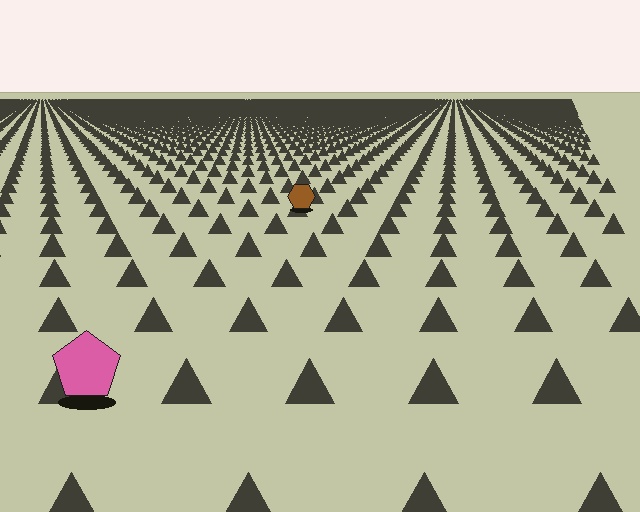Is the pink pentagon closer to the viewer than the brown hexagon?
Yes. The pink pentagon is closer — you can tell from the texture gradient: the ground texture is coarser near it.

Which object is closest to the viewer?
The pink pentagon is closest. The texture marks near it are larger and more spread out.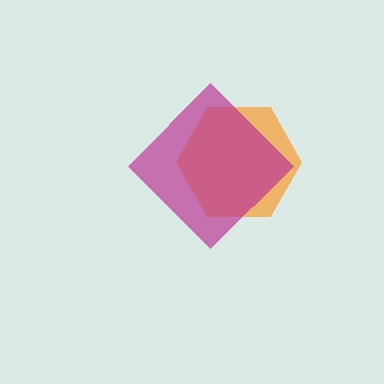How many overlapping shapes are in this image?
There are 2 overlapping shapes in the image.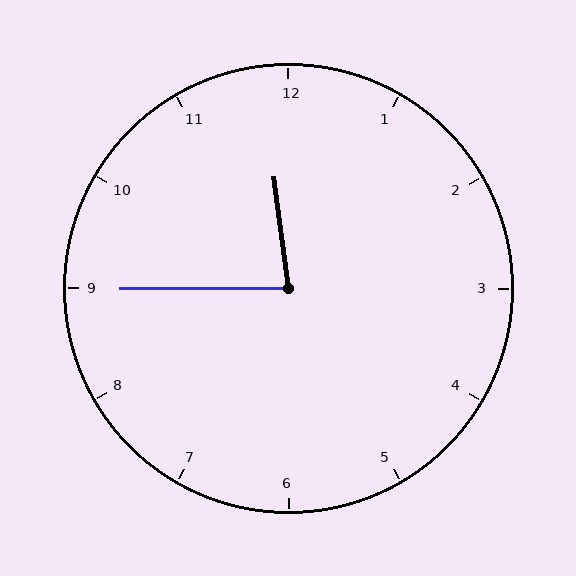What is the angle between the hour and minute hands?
Approximately 82 degrees.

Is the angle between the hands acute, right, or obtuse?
It is acute.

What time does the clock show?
11:45.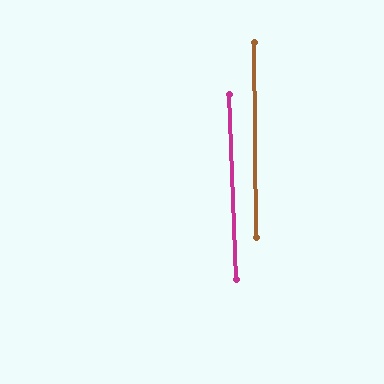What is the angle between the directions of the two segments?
Approximately 1 degree.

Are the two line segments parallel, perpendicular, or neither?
Parallel — their directions differ by only 1.3°.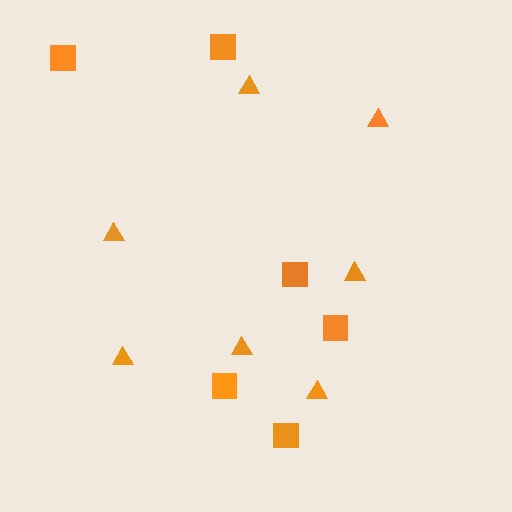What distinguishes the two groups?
There are 2 groups: one group of triangles (7) and one group of squares (6).